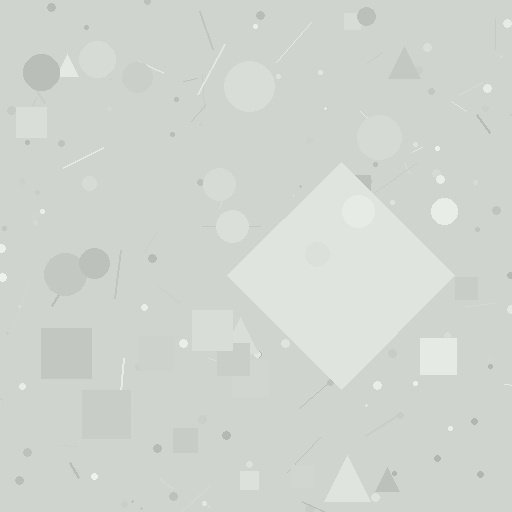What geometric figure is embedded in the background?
A diamond is embedded in the background.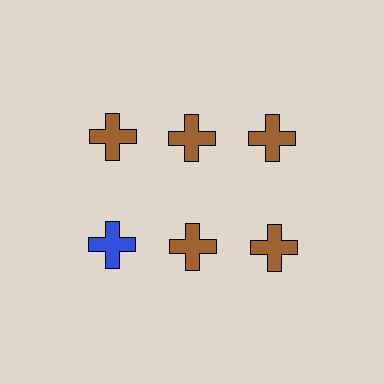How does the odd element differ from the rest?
It has a different color: blue instead of brown.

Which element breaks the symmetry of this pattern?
The blue cross in the second row, leftmost column breaks the symmetry. All other shapes are brown crosses.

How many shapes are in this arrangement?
There are 6 shapes arranged in a grid pattern.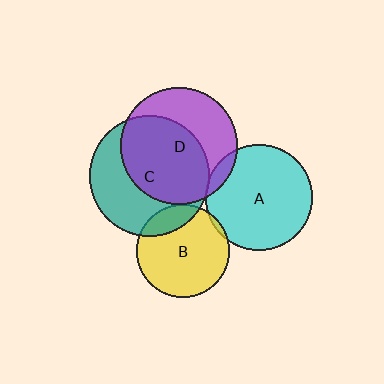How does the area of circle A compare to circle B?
Approximately 1.3 times.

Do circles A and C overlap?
Yes.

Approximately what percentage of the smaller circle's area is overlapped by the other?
Approximately 5%.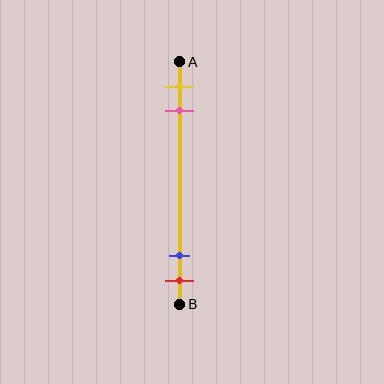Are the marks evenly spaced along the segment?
No, the marks are not evenly spaced.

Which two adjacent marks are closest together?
The blue and red marks are the closest adjacent pair.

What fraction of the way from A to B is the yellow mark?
The yellow mark is approximately 10% (0.1) of the way from A to B.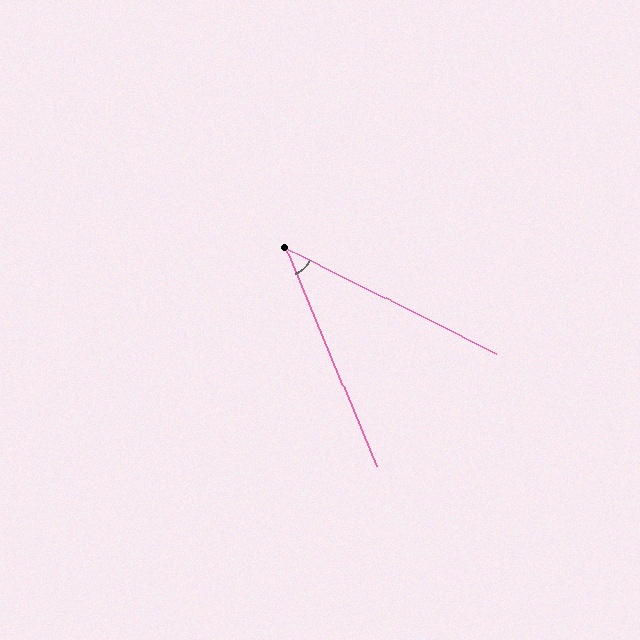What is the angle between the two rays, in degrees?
Approximately 41 degrees.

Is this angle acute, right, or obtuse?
It is acute.